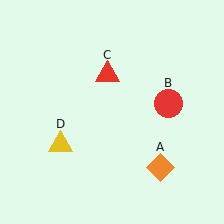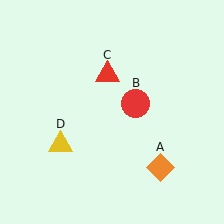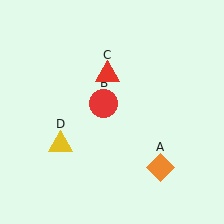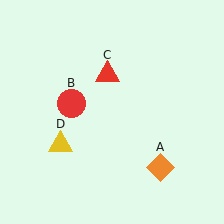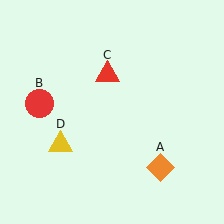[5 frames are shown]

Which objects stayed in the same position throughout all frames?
Orange diamond (object A) and red triangle (object C) and yellow triangle (object D) remained stationary.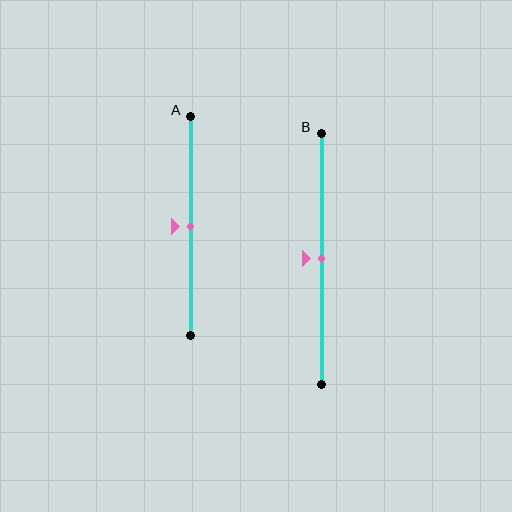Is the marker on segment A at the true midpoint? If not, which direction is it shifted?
Yes, the marker on segment A is at the true midpoint.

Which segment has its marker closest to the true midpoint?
Segment A has its marker closest to the true midpoint.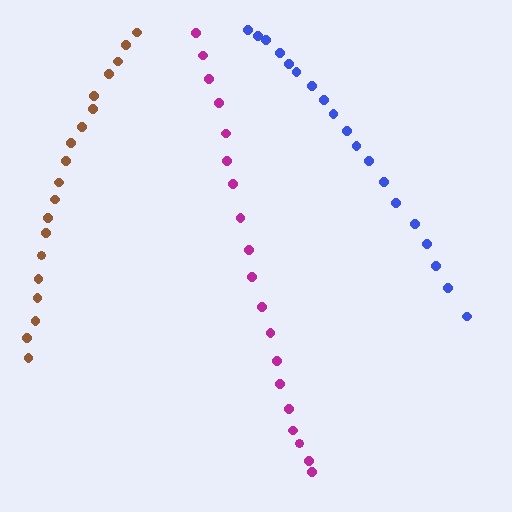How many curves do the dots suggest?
There are 3 distinct paths.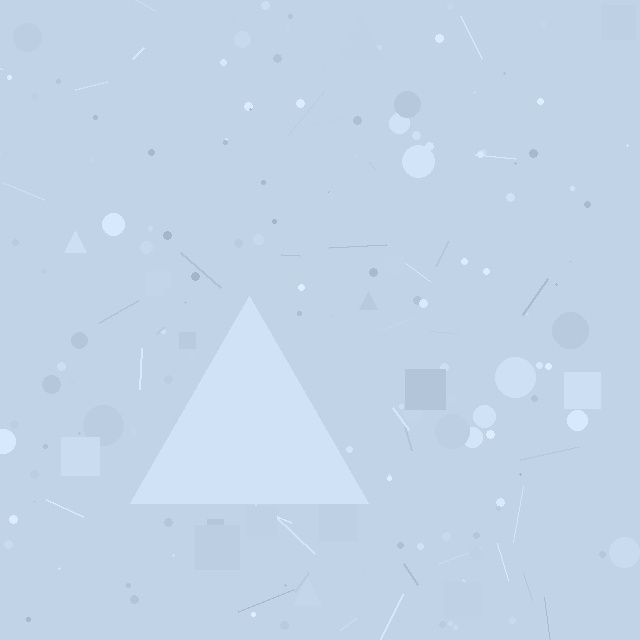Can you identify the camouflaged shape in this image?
The camouflaged shape is a triangle.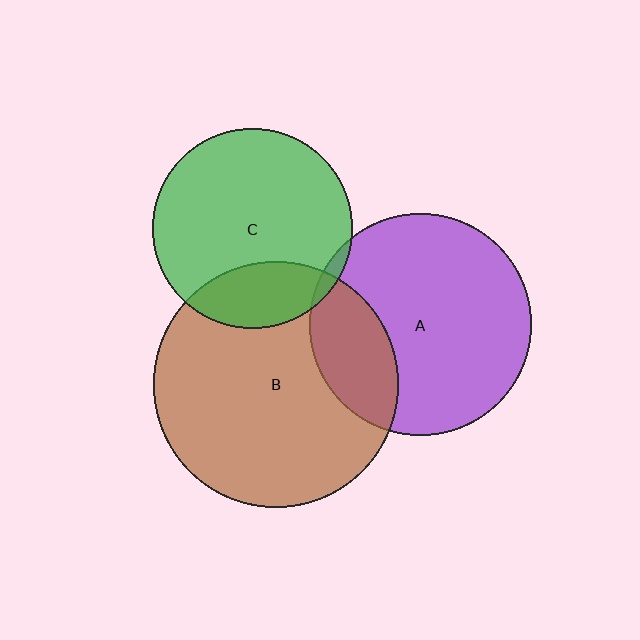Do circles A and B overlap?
Yes.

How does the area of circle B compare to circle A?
Approximately 1.2 times.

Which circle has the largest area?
Circle B (brown).